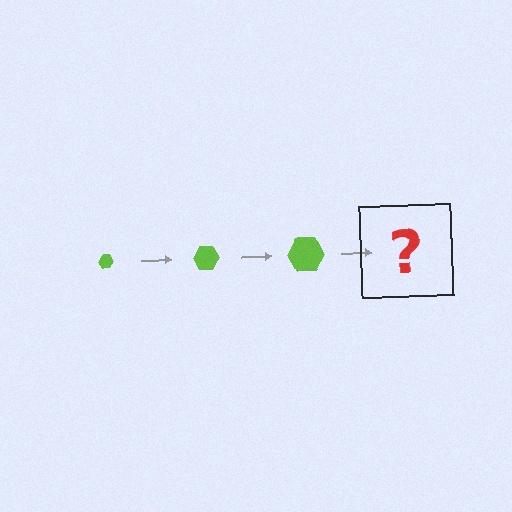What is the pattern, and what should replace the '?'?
The pattern is that the hexagon gets progressively larger each step. The '?' should be a lime hexagon, larger than the previous one.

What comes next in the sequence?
The next element should be a lime hexagon, larger than the previous one.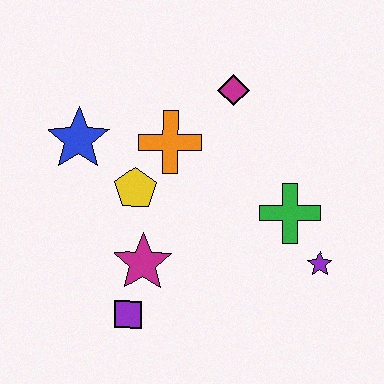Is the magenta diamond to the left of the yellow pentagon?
No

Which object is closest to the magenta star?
The purple square is closest to the magenta star.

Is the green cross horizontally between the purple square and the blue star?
No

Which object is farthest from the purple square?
The magenta diamond is farthest from the purple square.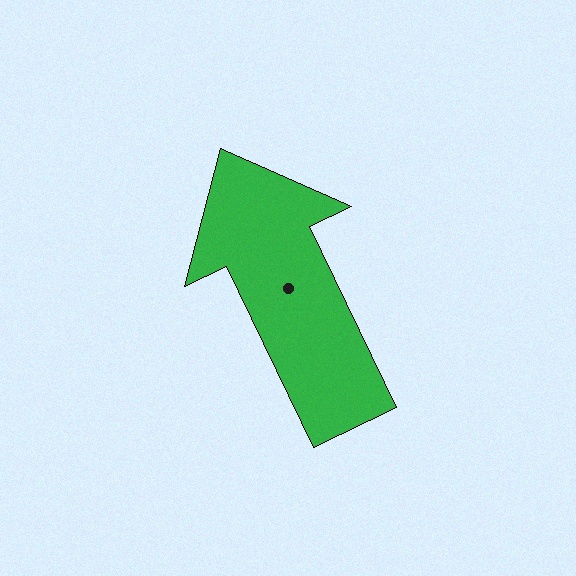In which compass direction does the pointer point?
Northwest.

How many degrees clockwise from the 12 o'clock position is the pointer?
Approximately 334 degrees.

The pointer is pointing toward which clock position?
Roughly 11 o'clock.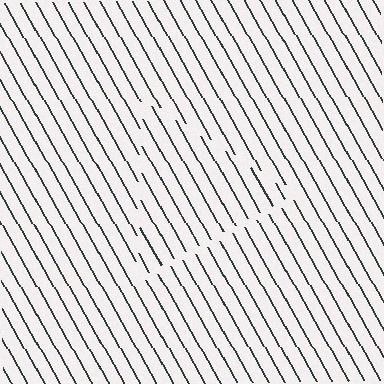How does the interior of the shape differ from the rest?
The interior of the shape contains the same grating, shifted by half a period — the contour is defined by the phase discontinuity where line-ends from the inner and outer gratings abut.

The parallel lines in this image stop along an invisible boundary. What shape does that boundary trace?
An illusory triangle. The interior of the shape contains the same grating, shifted by half a period — the contour is defined by the phase discontinuity where line-ends from the inner and outer gratings abut.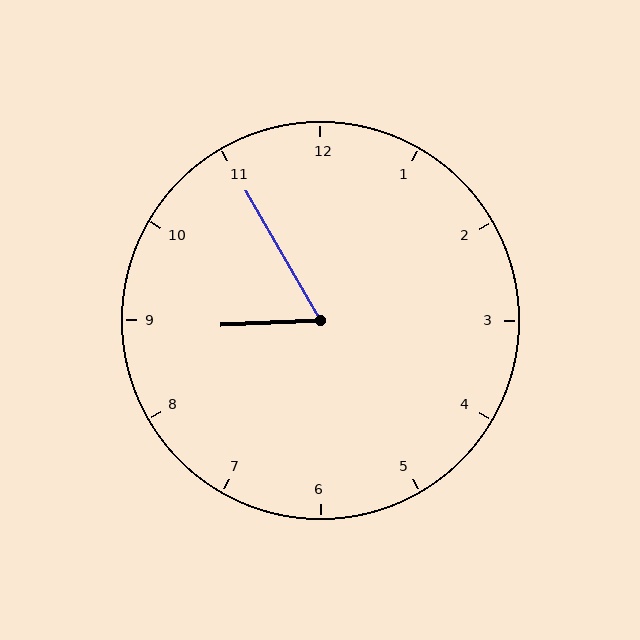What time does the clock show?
8:55.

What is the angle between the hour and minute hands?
Approximately 62 degrees.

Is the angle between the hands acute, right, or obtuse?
It is acute.